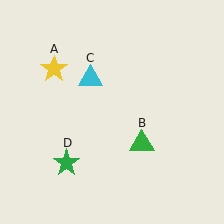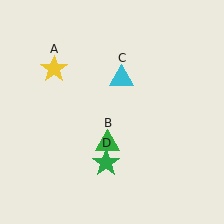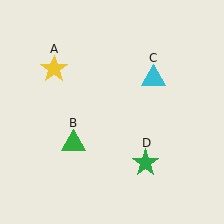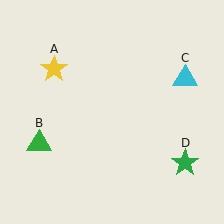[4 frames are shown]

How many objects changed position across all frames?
3 objects changed position: green triangle (object B), cyan triangle (object C), green star (object D).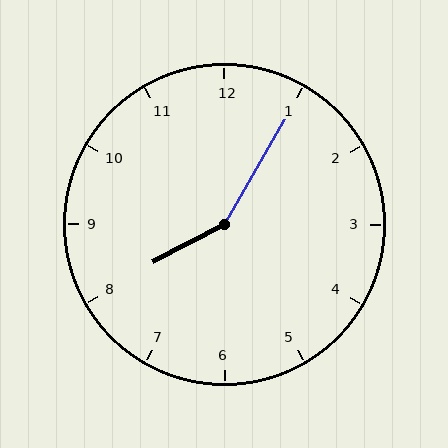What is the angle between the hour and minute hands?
Approximately 148 degrees.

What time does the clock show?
8:05.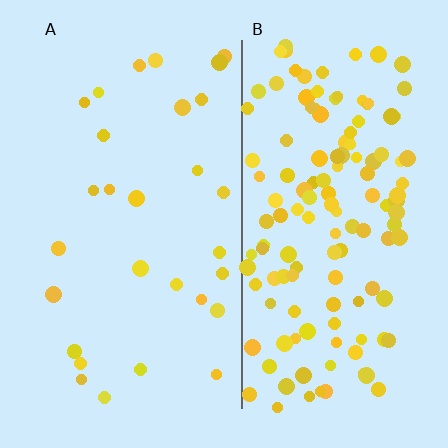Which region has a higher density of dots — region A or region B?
B (the right).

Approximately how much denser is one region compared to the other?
Approximately 4.7× — region B over region A.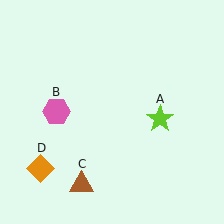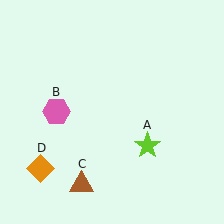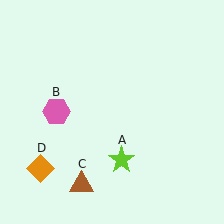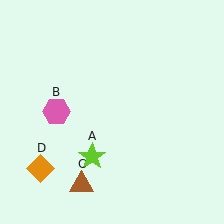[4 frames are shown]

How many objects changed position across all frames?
1 object changed position: lime star (object A).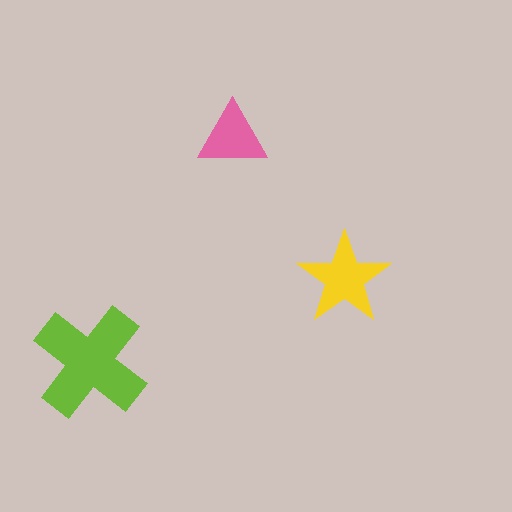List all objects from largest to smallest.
The lime cross, the yellow star, the pink triangle.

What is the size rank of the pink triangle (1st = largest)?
3rd.